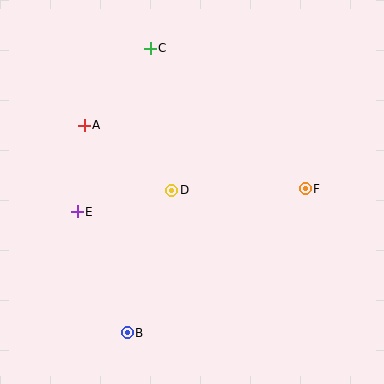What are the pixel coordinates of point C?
Point C is at (150, 48).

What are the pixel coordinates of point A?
Point A is at (84, 125).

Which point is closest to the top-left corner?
Point A is closest to the top-left corner.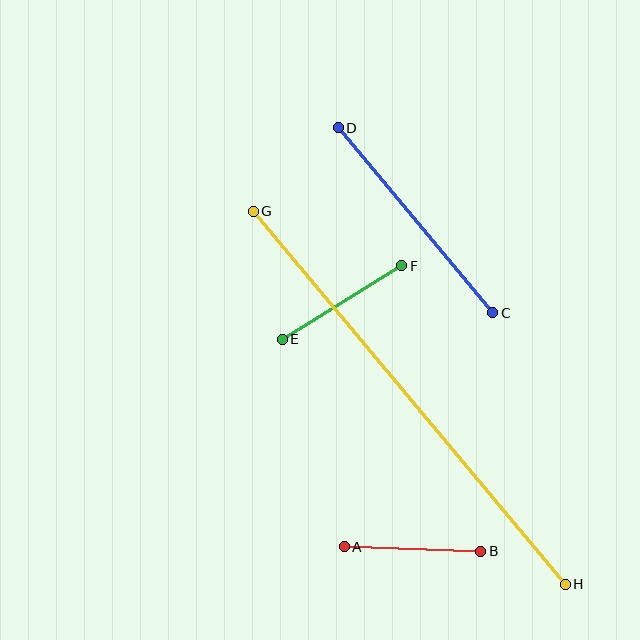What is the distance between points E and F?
The distance is approximately 140 pixels.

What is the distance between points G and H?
The distance is approximately 486 pixels.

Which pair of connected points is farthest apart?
Points G and H are farthest apart.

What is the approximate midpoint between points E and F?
The midpoint is at approximately (342, 303) pixels.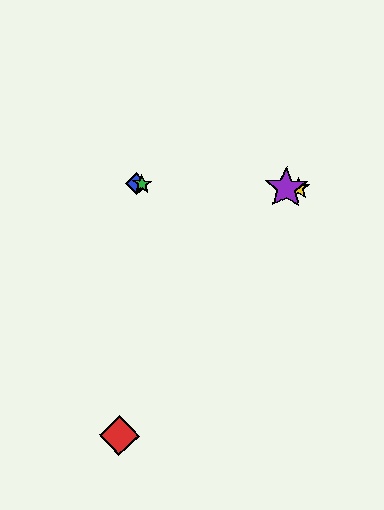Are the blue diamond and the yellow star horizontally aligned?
Yes, both are at y≈184.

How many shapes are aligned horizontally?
4 shapes (the blue diamond, the green star, the yellow star, the purple star) are aligned horizontally.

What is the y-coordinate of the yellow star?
The yellow star is at y≈188.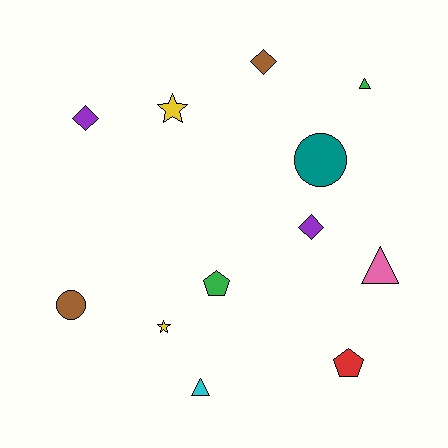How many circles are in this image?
There are 2 circles.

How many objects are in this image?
There are 12 objects.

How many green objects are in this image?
There are 2 green objects.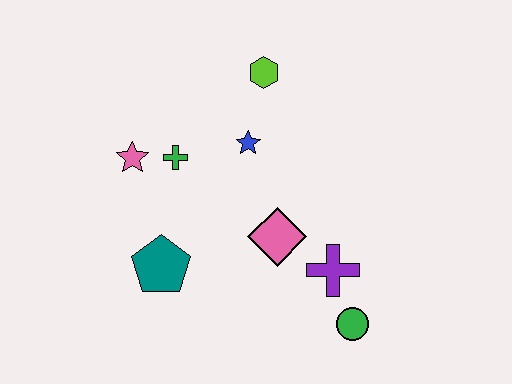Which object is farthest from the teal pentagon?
The lime hexagon is farthest from the teal pentagon.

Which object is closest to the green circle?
The purple cross is closest to the green circle.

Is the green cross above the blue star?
No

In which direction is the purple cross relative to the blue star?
The purple cross is below the blue star.